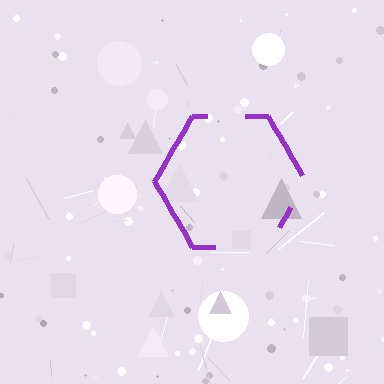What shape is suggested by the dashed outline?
The dashed outline suggests a hexagon.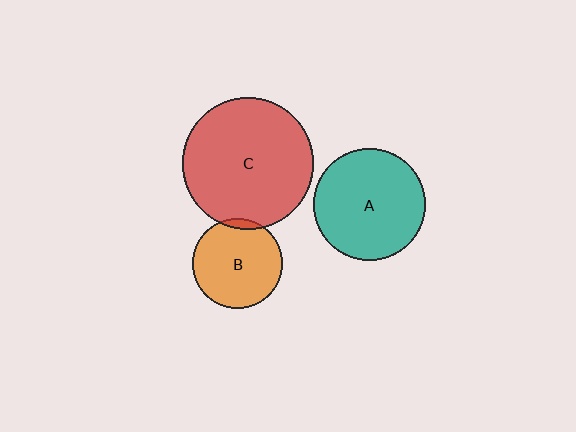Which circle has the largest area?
Circle C (red).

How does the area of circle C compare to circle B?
Approximately 2.2 times.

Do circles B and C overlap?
Yes.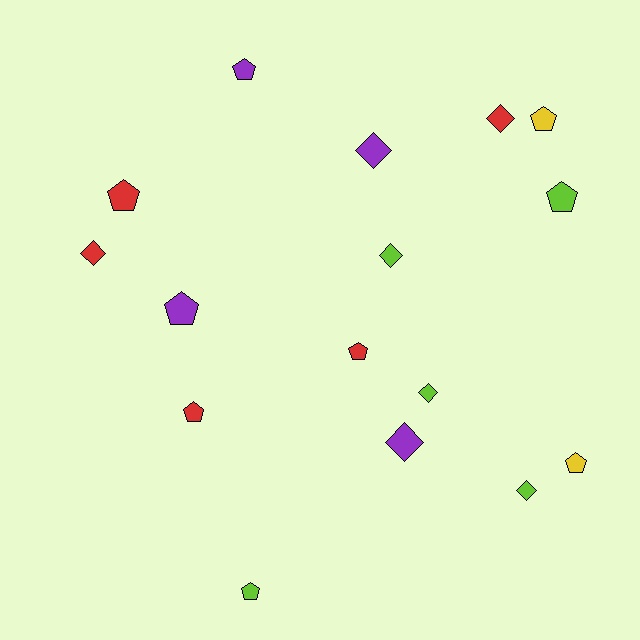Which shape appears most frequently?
Pentagon, with 9 objects.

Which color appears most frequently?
Red, with 5 objects.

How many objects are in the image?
There are 16 objects.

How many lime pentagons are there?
There are 2 lime pentagons.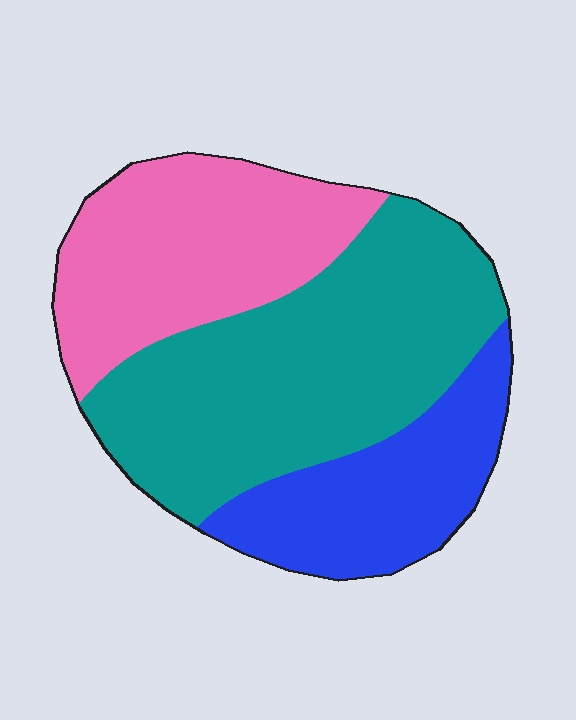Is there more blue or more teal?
Teal.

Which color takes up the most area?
Teal, at roughly 45%.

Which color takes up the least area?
Blue, at roughly 25%.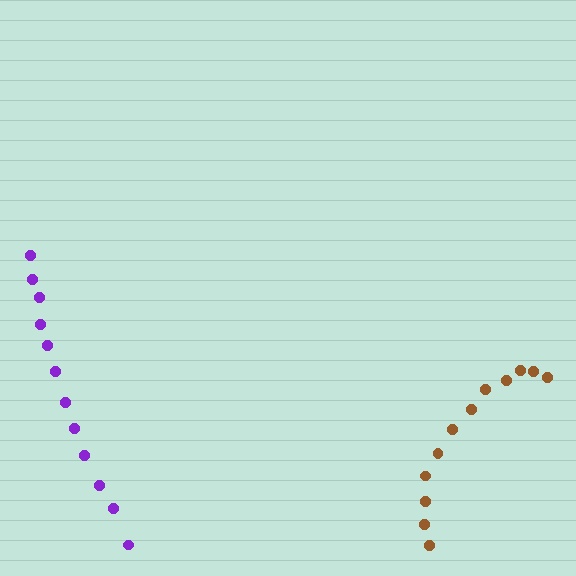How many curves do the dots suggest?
There are 2 distinct paths.